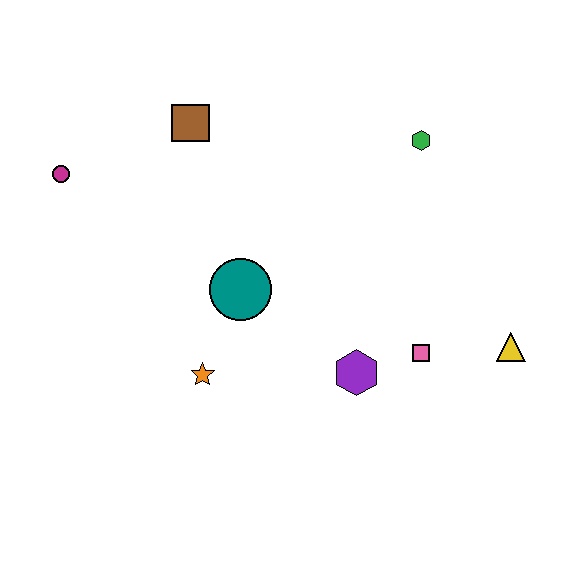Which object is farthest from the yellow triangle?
The magenta circle is farthest from the yellow triangle.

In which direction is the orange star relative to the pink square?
The orange star is to the left of the pink square.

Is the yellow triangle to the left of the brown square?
No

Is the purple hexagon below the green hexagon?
Yes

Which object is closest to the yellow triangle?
The pink square is closest to the yellow triangle.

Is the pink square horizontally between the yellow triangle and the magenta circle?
Yes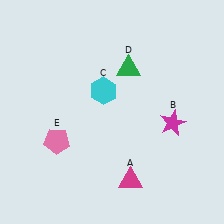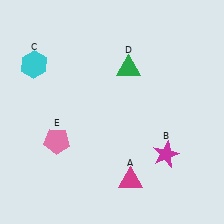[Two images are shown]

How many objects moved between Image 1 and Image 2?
2 objects moved between the two images.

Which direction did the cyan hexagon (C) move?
The cyan hexagon (C) moved left.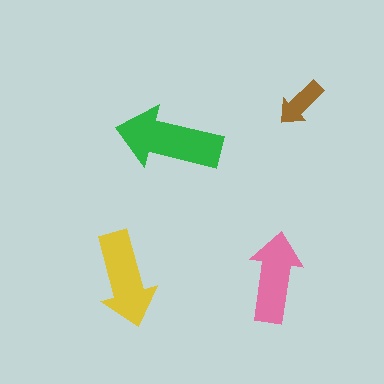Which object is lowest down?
The yellow arrow is bottommost.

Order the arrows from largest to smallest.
the green one, the yellow one, the pink one, the brown one.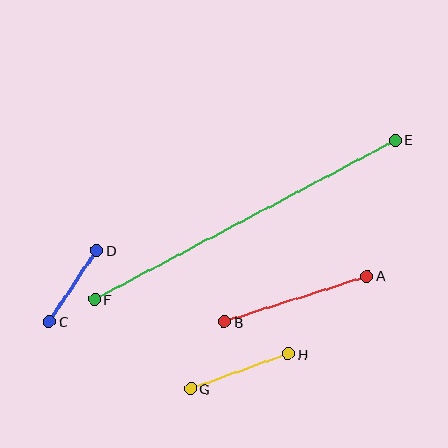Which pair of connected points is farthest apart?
Points E and F are farthest apart.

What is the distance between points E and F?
The distance is approximately 340 pixels.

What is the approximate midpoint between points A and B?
The midpoint is at approximately (296, 299) pixels.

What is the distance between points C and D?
The distance is approximately 85 pixels.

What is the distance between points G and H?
The distance is approximately 104 pixels.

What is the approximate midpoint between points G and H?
The midpoint is at approximately (240, 371) pixels.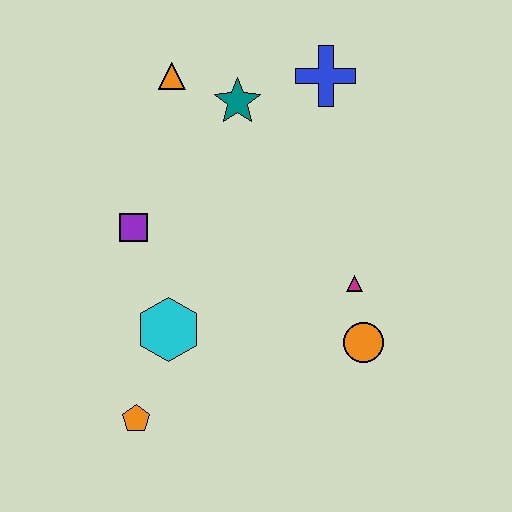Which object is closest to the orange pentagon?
The cyan hexagon is closest to the orange pentagon.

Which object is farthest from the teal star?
The orange pentagon is farthest from the teal star.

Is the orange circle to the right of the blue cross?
Yes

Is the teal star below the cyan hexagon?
No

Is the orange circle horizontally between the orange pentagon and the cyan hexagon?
No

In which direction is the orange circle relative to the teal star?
The orange circle is below the teal star.